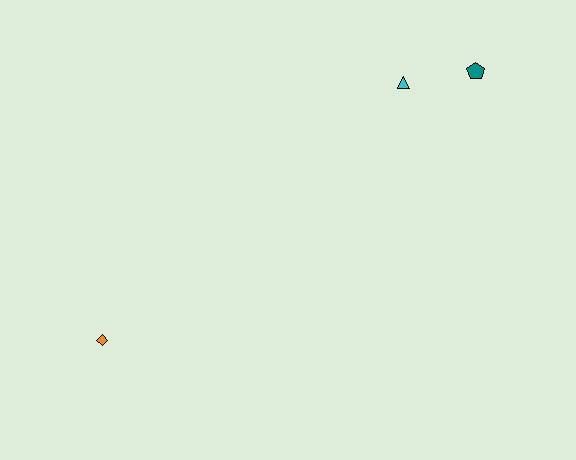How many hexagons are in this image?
There are no hexagons.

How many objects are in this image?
There are 3 objects.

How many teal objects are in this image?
There is 1 teal object.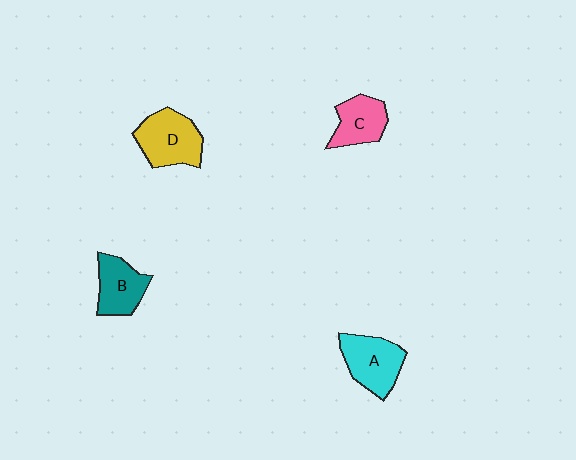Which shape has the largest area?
Shape D (yellow).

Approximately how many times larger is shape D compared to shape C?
Approximately 1.3 times.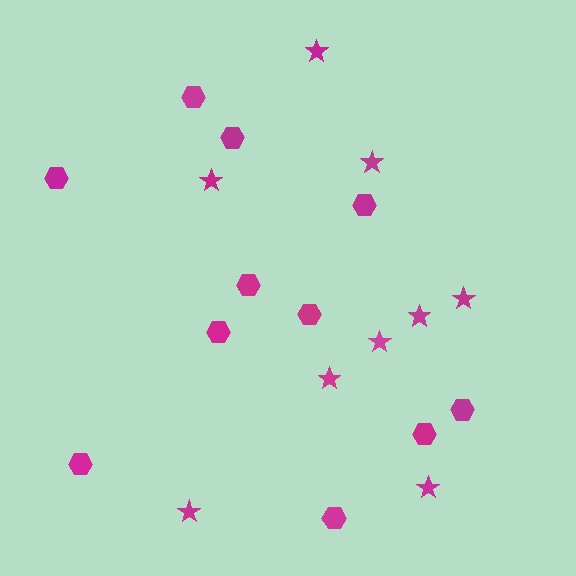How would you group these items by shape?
There are 2 groups: one group of stars (9) and one group of hexagons (11).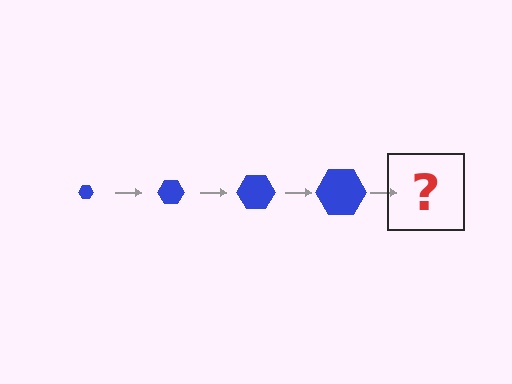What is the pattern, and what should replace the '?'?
The pattern is that the hexagon gets progressively larger each step. The '?' should be a blue hexagon, larger than the previous one.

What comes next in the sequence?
The next element should be a blue hexagon, larger than the previous one.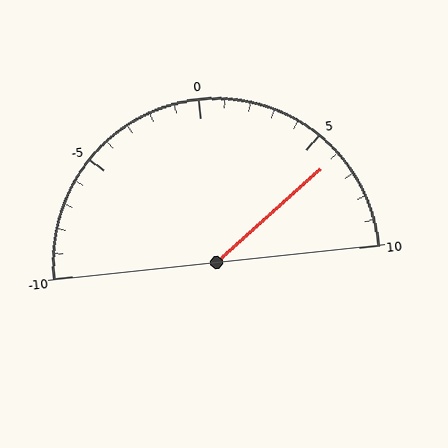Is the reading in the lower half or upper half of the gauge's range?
The reading is in the upper half of the range (-10 to 10).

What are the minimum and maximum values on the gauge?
The gauge ranges from -10 to 10.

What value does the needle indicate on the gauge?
The needle indicates approximately 6.